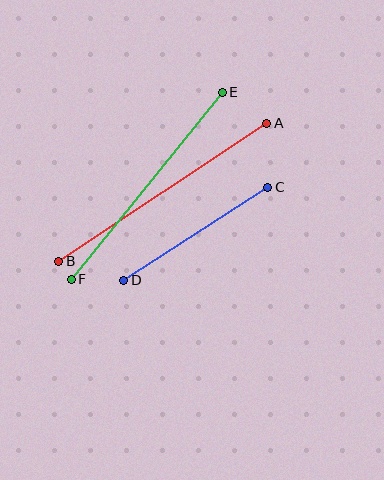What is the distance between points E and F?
The distance is approximately 240 pixels.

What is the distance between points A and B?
The distance is approximately 250 pixels.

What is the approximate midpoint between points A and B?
The midpoint is at approximately (163, 192) pixels.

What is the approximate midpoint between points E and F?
The midpoint is at approximately (147, 186) pixels.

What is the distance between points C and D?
The distance is approximately 171 pixels.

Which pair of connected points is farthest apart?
Points A and B are farthest apart.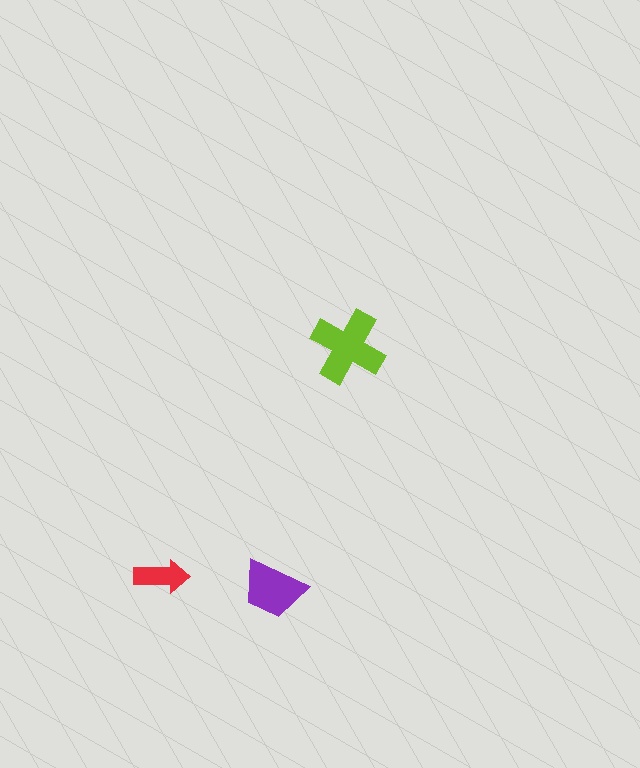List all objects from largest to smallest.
The lime cross, the purple trapezoid, the red arrow.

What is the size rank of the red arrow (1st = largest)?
3rd.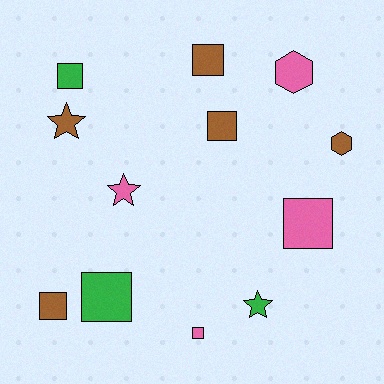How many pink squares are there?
There are 2 pink squares.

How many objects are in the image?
There are 12 objects.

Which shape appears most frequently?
Square, with 7 objects.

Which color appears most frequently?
Brown, with 5 objects.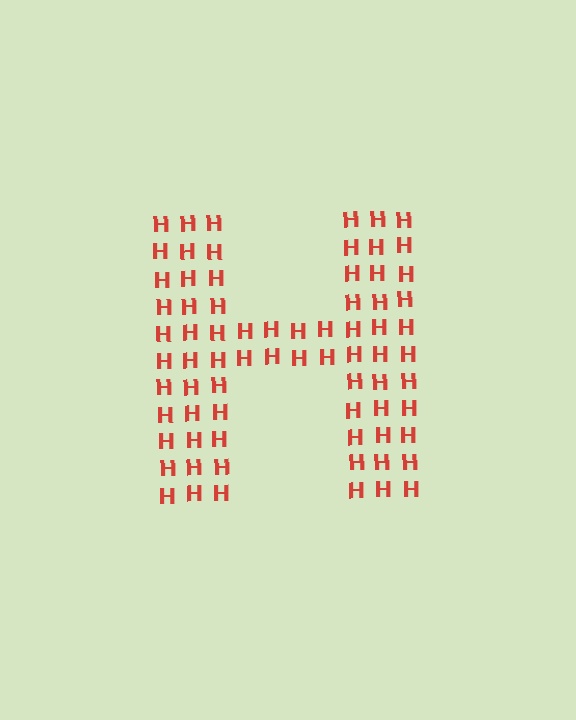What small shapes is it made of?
It is made of small letter H's.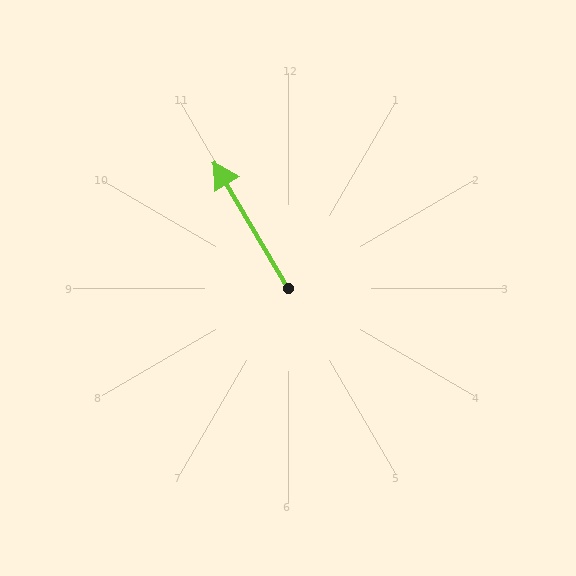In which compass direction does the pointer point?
Northwest.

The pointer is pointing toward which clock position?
Roughly 11 o'clock.